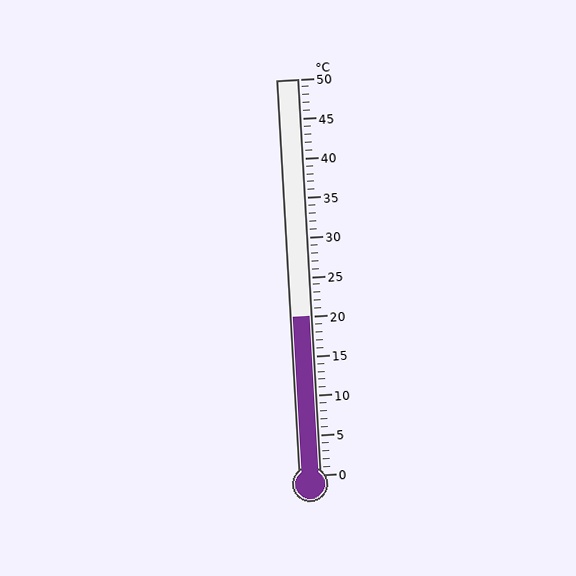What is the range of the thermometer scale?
The thermometer scale ranges from 0°C to 50°C.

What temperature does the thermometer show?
The thermometer shows approximately 20°C.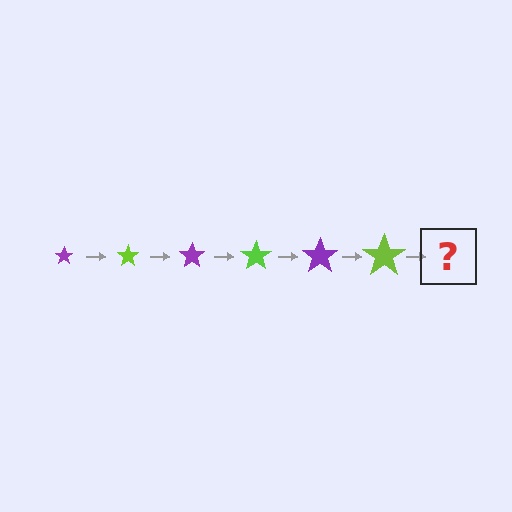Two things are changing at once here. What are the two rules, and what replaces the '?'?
The two rules are that the star grows larger each step and the color cycles through purple and lime. The '?' should be a purple star, larger than the previous one.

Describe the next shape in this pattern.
It should be a purple star, larger than the previous one.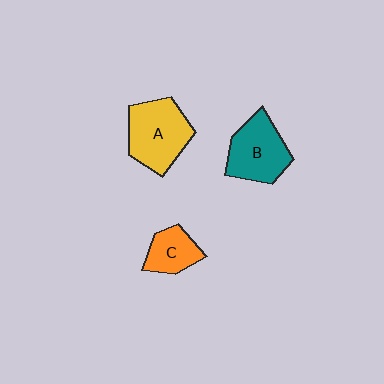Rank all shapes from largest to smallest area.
From largest to smallest: A (yellow), B (teal), C (orange).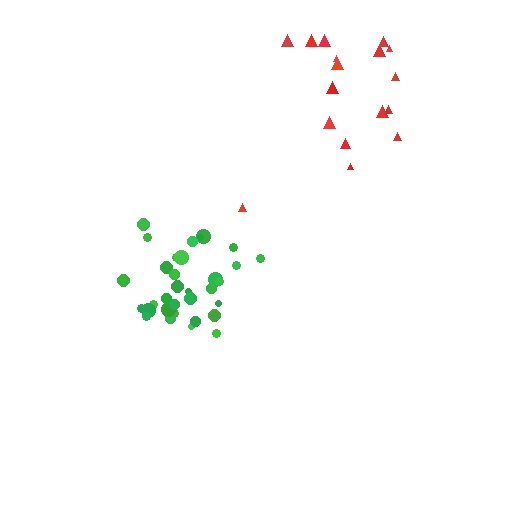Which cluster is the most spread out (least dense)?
Red.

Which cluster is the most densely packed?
Green.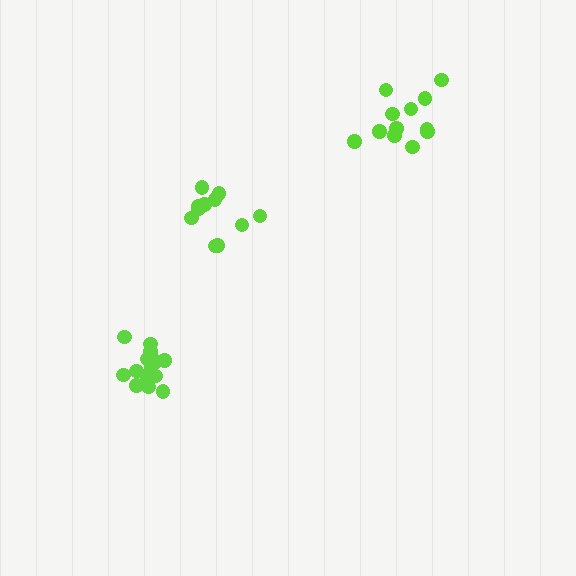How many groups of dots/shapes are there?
There are 3 groups.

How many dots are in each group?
Group 1: 12 dots, Group 2: 15 dots, Group 3: 11 dots (38 total).